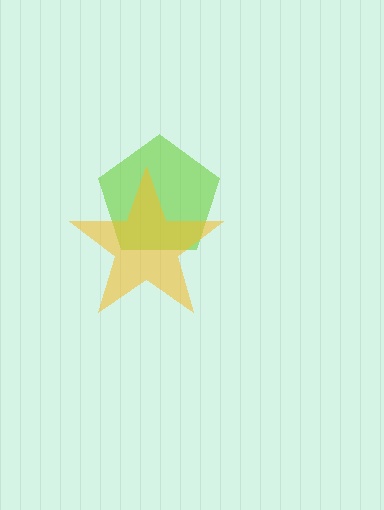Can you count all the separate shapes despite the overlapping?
Yes, there are 2 separate shapes.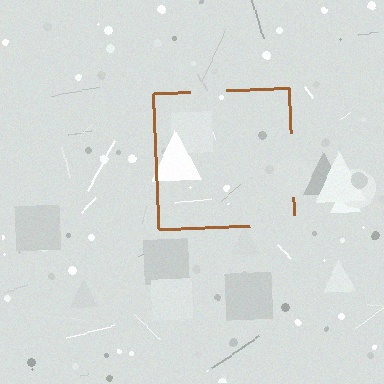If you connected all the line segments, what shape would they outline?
They would outline a square.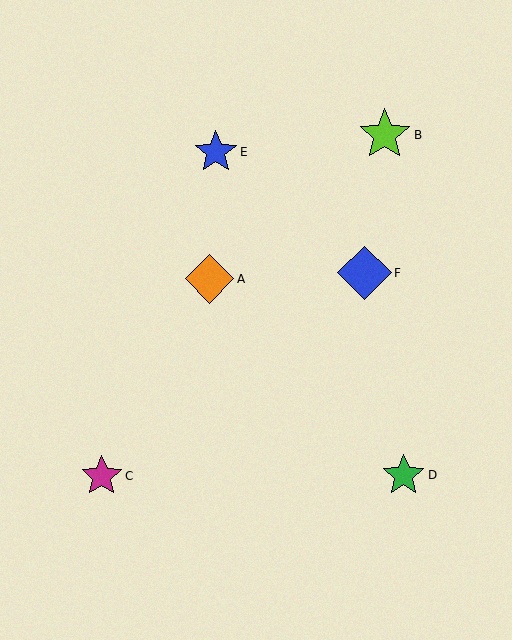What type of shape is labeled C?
Shape C is a magenta star.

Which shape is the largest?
The blue diamond (labeled F) is the largest.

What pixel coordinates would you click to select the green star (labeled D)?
Click at (404, 475) to select the green star D.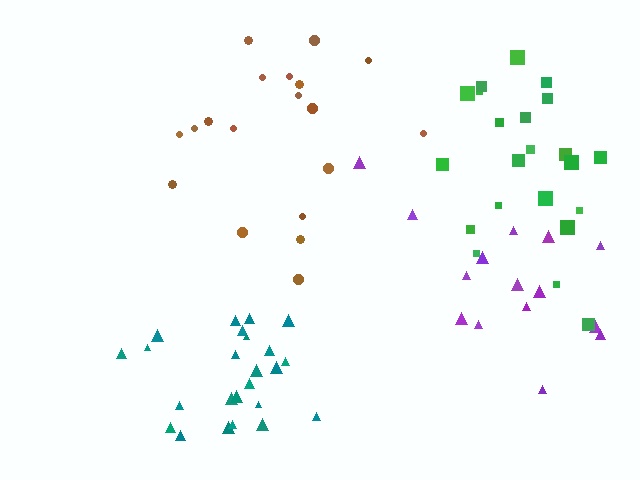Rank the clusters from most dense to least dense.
teal, green, brown, purple.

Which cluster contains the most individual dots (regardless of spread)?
Teal (25).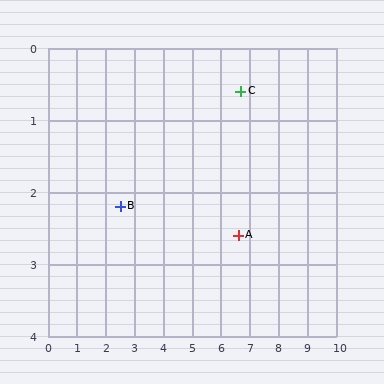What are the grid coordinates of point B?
Point B is at approximately (2.5, 2.2).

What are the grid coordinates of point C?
Point C is at approximately (6.7, 0.6).